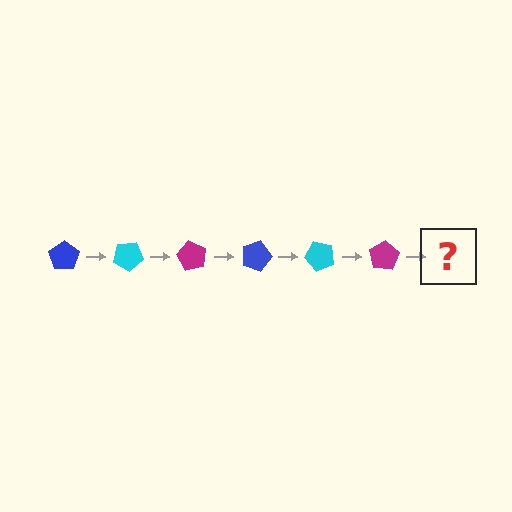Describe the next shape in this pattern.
It should be a blue pentagon, rotated 180 degrees from the start.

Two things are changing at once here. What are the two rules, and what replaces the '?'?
The two rules are that it rotates 30 degrees each step and the color cycles through blue, cyan, and magenta. The '?' should be a blue pentagon, rotated 180 degrees from the start.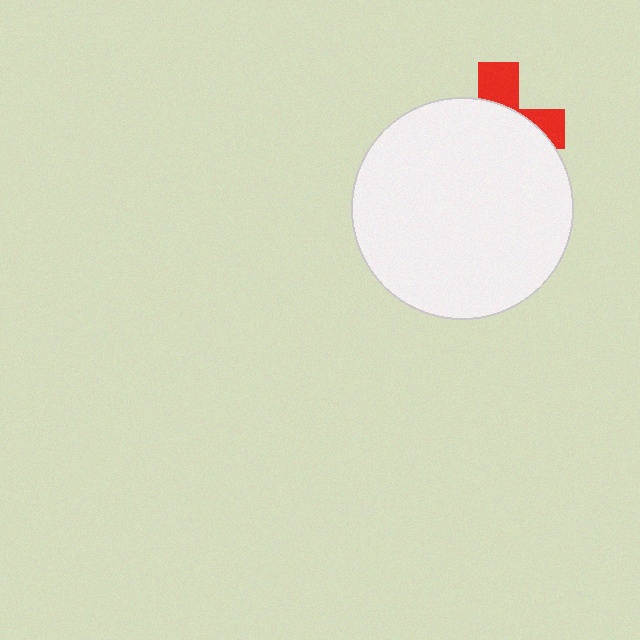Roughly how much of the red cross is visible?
A small part of it is visible (roughly 30%).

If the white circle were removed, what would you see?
You would see the complete red cross.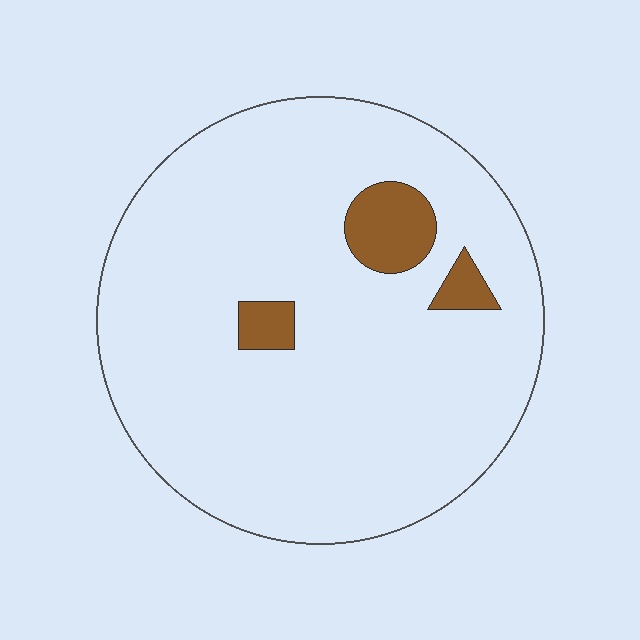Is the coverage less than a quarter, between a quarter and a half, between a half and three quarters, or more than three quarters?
Less than a quarter.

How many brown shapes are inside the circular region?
3.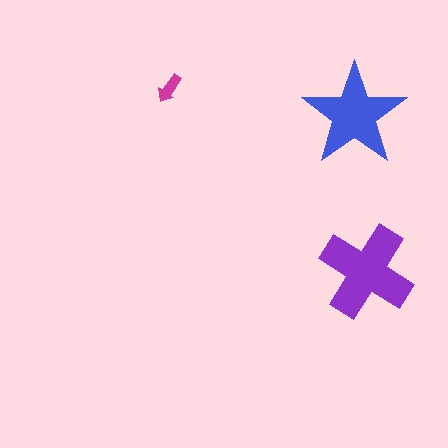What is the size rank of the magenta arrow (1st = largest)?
3rd.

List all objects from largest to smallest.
The purple cross, the blue star, the magenta arrow.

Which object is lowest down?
The purple cross is bottommost.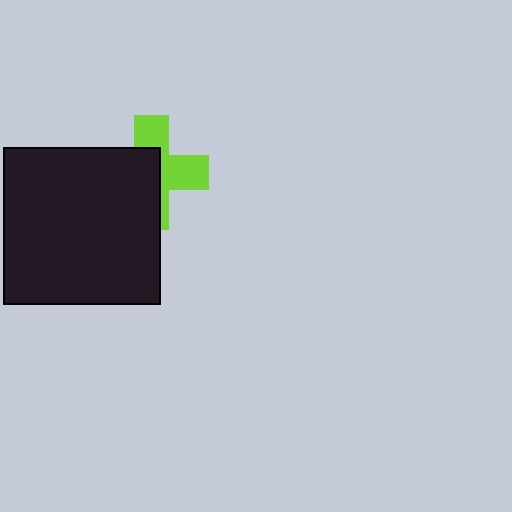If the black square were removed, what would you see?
You would see the complete lime cross.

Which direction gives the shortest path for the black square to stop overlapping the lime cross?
Moving left gives the shortest separation.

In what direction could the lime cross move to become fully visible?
The lime cross could move right. That would shift it out from behind the black square entirely.